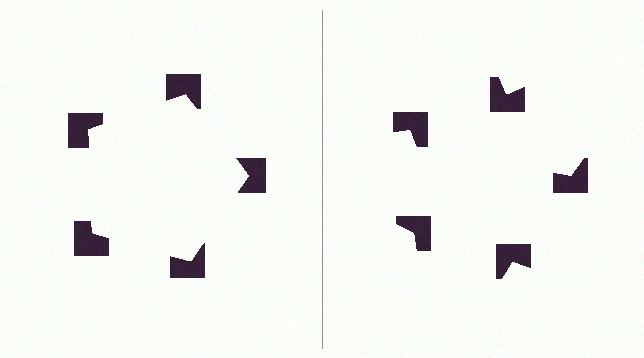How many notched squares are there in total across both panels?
10 — 5 on each side.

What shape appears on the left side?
An illusory pentagon.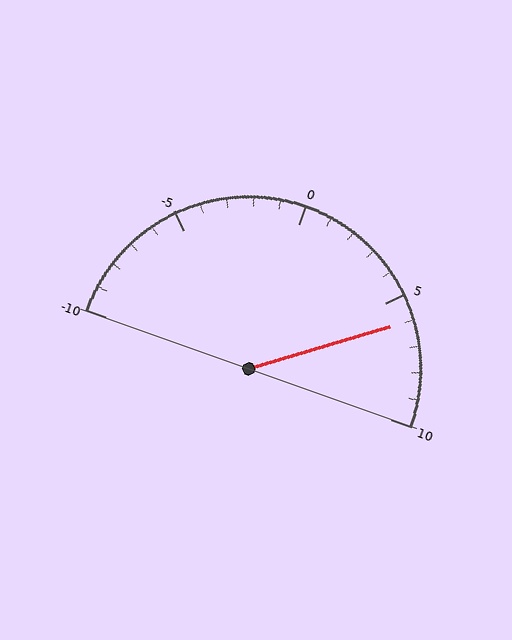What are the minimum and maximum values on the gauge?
The gauge ranges from -10 to 10.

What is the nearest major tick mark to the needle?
The nearest major tick mark is 5.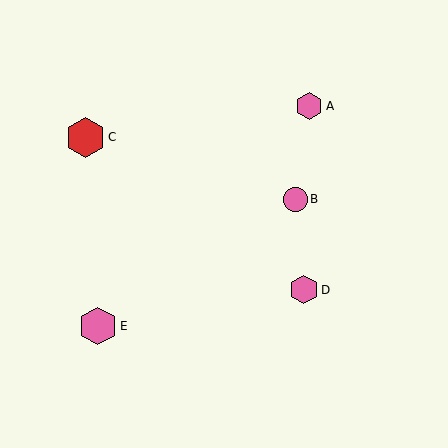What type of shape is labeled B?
Shape B is a pink circle.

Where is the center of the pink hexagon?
The center of the pink hexagon is at (98, 326).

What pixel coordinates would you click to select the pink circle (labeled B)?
Click at (295, 199) to select the pink circle B.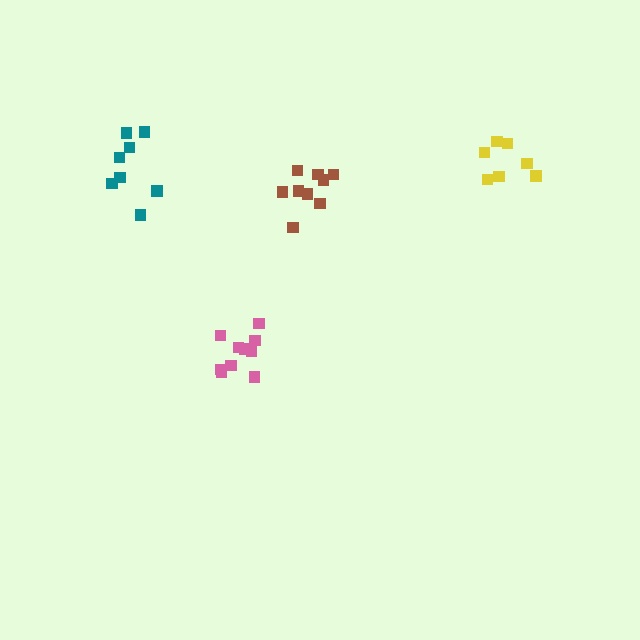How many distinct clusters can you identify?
There are 4 distinct clusters.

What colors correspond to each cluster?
The clusters are colored: brown, teal, pink, yellow.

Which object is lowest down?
The pink cluster is bottommost.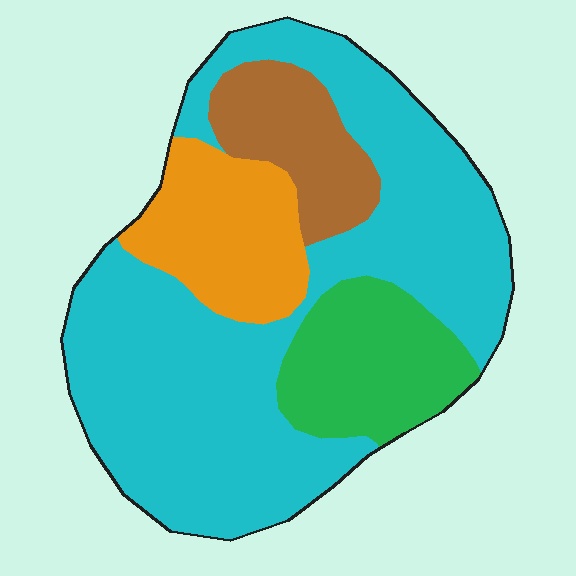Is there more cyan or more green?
Cyan.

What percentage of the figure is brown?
Brown takes up less than a sixth of the figure.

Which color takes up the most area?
Cyan, at roughly 60%.